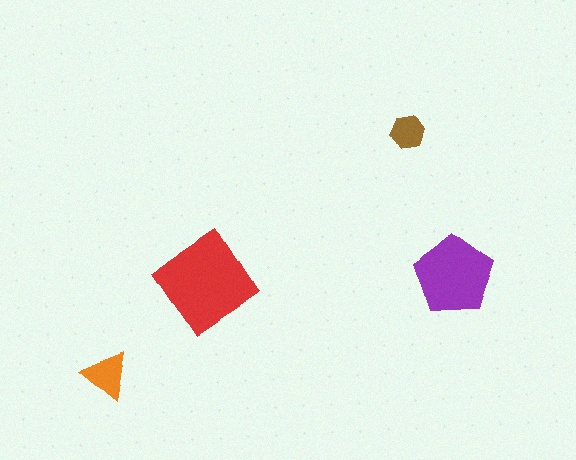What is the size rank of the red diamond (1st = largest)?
1st.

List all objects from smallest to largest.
The brown hexagon, the orange triangle, the purple pentagon, the red diamond.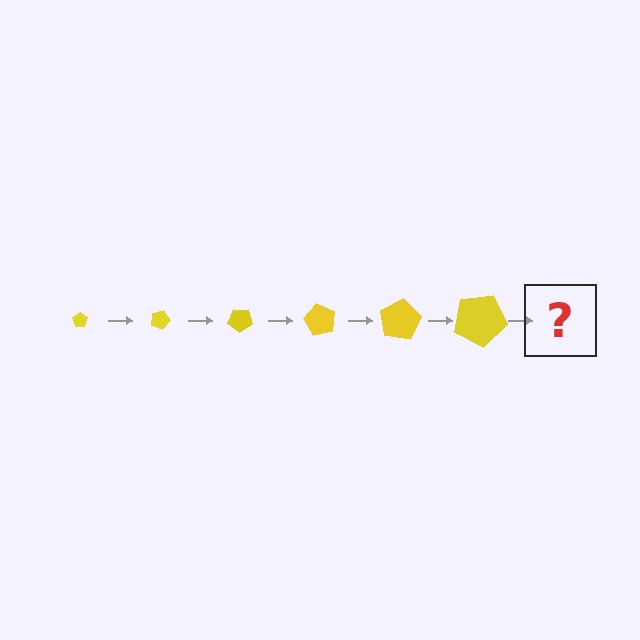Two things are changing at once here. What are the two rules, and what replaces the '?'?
The two rules are that the pentagon grows larger each step and it rotates 20 degrees each step. The '?' should be a pentagon, larger than the previous one and rotated 120 degrees from the start.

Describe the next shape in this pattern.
It should be a pentagon, larger than the previous one and rotated 120 degrees from the start.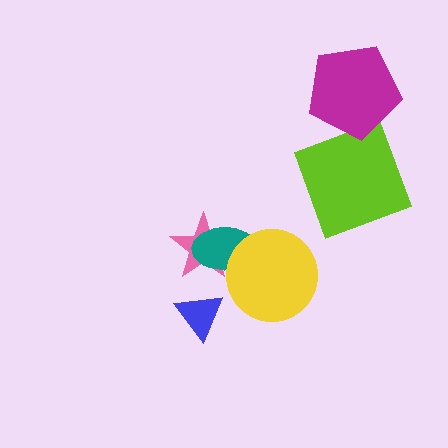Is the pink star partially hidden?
Yes, it is partially covered by another shape.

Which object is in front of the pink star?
The teal ellipse is in front of the pink star.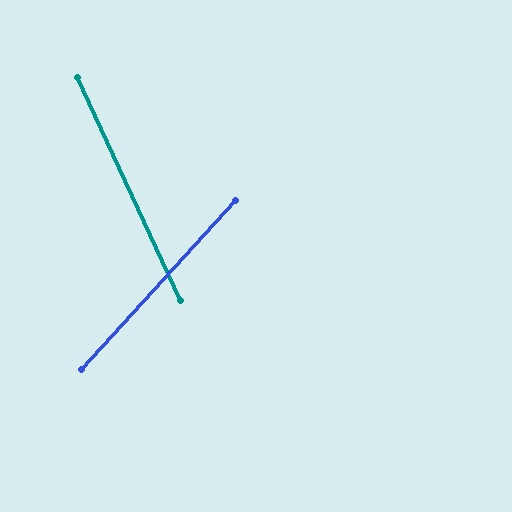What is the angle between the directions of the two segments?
Approximately 67 degrees.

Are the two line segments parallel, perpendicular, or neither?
Neither parallel nor perpendicular — they differ by about 67°.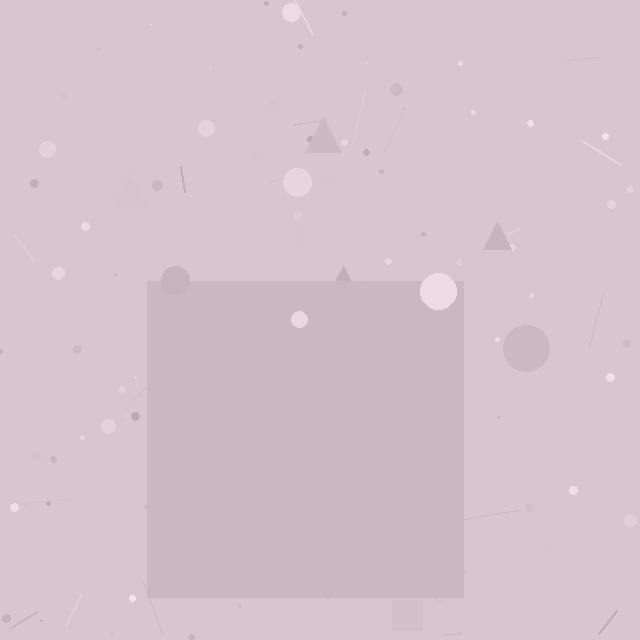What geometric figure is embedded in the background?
A square is embedded in the background.